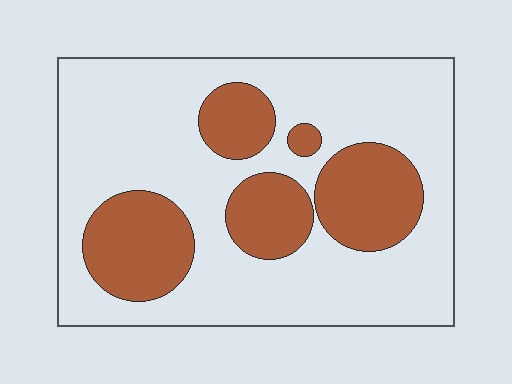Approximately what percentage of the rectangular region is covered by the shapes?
Approximately 30%.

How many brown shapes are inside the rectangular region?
5.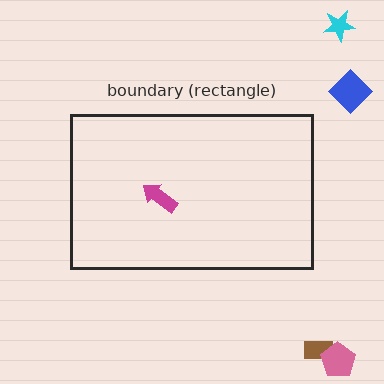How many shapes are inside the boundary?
1 inside, 4 outside.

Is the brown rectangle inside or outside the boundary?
Outside.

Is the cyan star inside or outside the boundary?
Outside.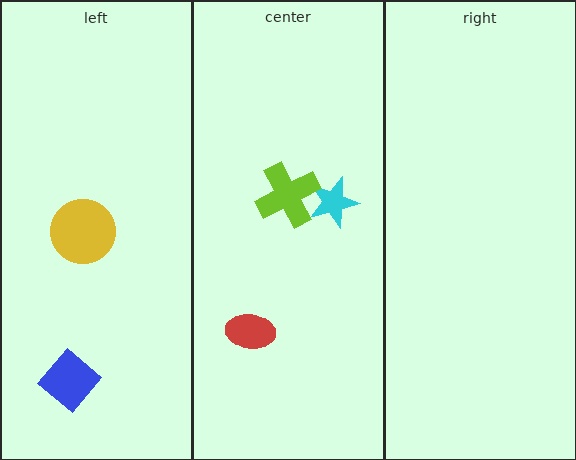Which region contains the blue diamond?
The left region.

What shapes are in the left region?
The blue diamond, the yellow circle.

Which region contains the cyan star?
The center region.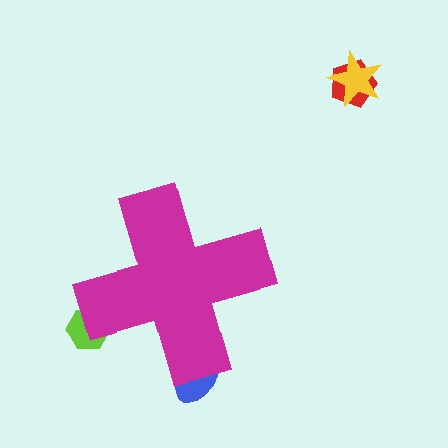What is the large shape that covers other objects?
A magenta cross.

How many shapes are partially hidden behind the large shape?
2 shapes are partially hidden.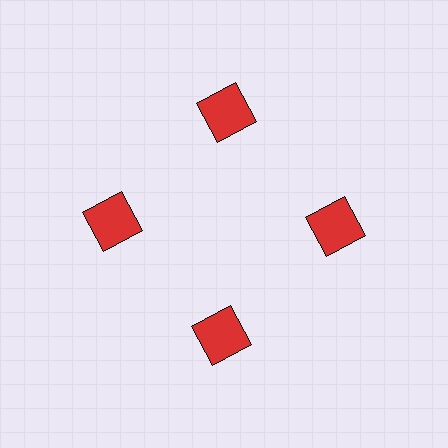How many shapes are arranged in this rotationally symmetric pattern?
There are 4 shapes, arranged in 4 groups of 1.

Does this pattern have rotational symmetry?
Yes, this pattern has 4-fold rotational symmetry. It looks the same after rotating 90 degrees around the center.